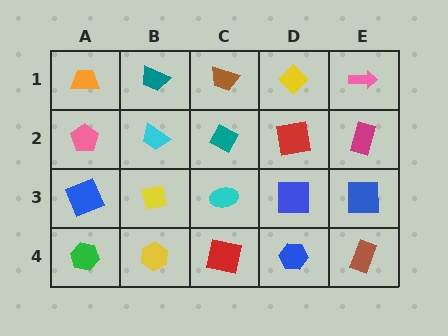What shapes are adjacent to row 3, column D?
A red square (row 2, column D), a blue hexagon (row 4, column D), a cyan ellipse (row 3, column C), a blue square (row 3, column E).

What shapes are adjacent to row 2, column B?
A teal trapezoid (row 1, column B), a yellow square (row 3, column B), a pink pentagon (row 2, column A), a teal diamond (row 2, column C).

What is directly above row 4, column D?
A blue square.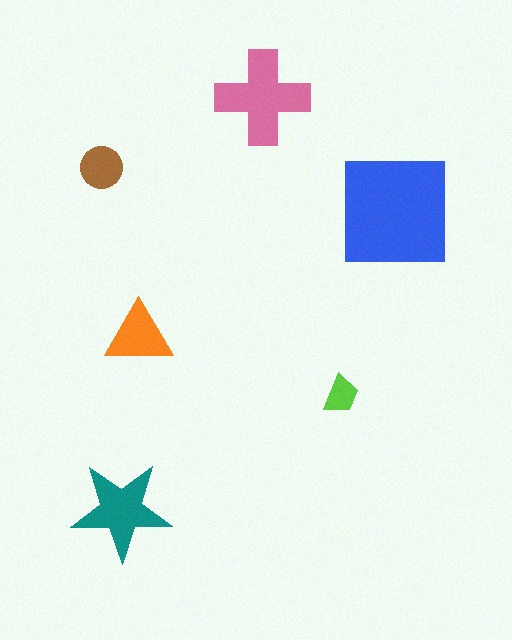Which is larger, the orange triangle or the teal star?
The teal star.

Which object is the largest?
The blue square.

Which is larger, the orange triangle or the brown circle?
The orange triangle.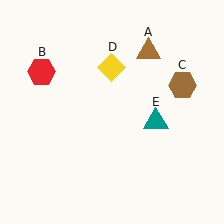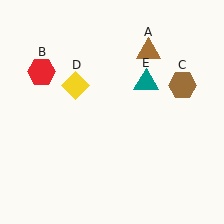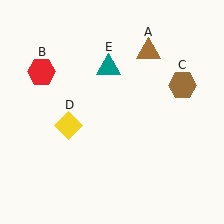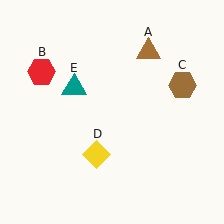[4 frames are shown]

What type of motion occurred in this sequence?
The yellow diamond (object D), teal triangle (object E) rotated counterclockwise around the center of the scene.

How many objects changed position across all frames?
2 objects changed position: yellow diamond (object D), teal triangle (object E).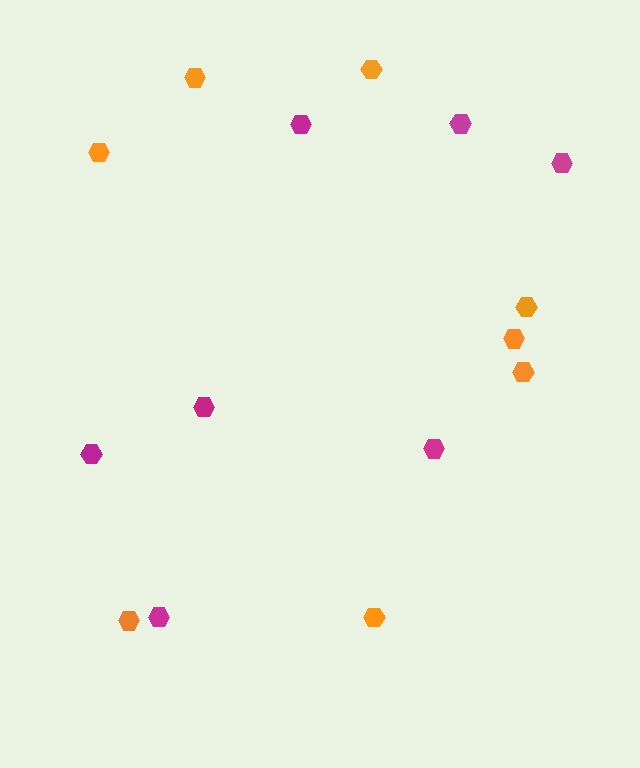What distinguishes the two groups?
There are 2 groups: one group of orange hexagons (8) and one group of magenta hexagons (7).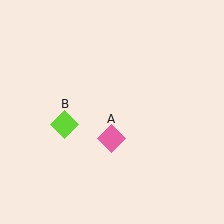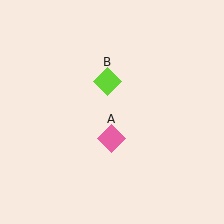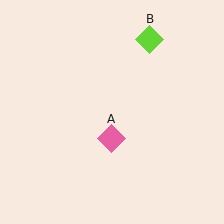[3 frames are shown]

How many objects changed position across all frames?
1 object changed position: lime diamond (object B).